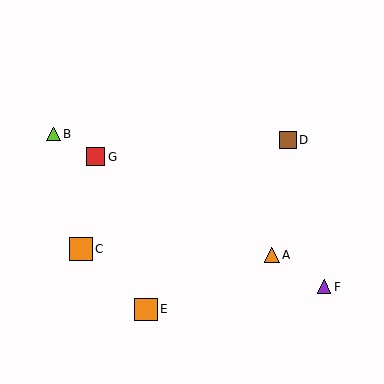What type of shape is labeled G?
Shape G is a red square.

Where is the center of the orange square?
The center of the orange square is at (81, 249).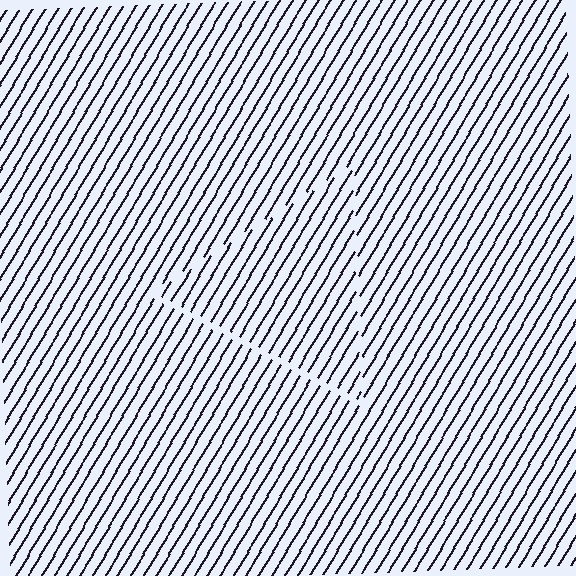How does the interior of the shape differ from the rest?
The interior of the shape contains the same grating, shifted by half a period — the contour is defined by the phase discontinuity where line-ends from the inner and outer gratings abut.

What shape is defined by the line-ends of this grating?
An illusory triangle. The interior of the shape contains the same grating, shifted by half a period — the contour is defined by the phase discontinuity where line-ends from the inner and outer gratings abut.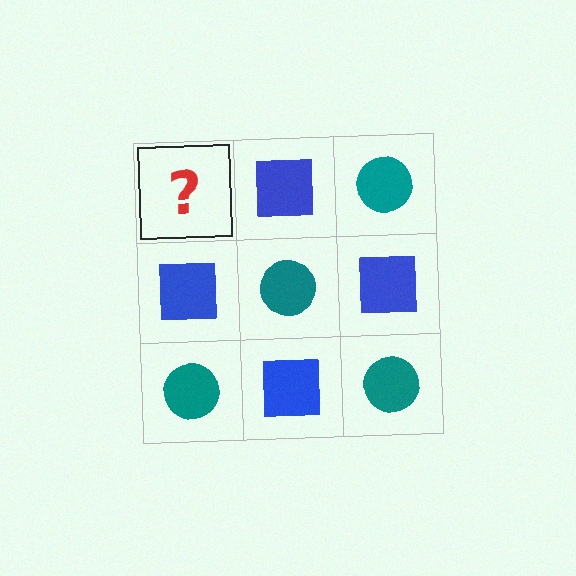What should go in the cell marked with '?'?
The missing cell should contain a teal circle.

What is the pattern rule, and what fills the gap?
The rule is that it alternates teal circle and blue square in a checkerboard pattern. The gap should be filled with a teal circle.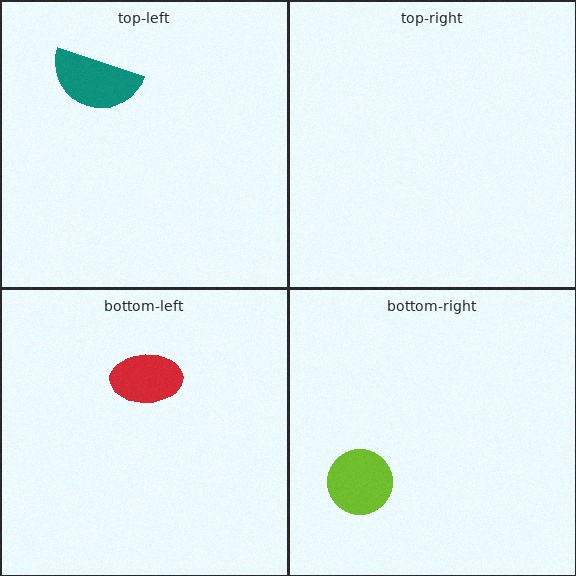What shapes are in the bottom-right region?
The lime circle.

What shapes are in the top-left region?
The teal semicircle.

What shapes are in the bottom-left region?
The red ellipse.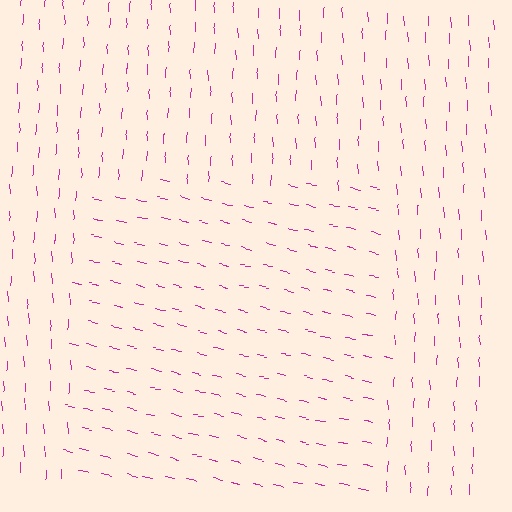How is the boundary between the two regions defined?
The boundary is defined purely by a change in line orientation (approximately 75 degrees difference). All lines are the same color and thickness.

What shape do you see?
I see a rectangle.